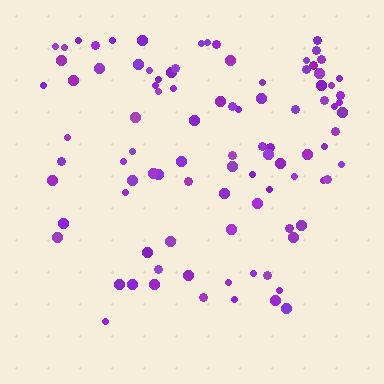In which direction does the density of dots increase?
From bottom to top, with the top side densest.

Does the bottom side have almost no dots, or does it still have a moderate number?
Still a moderate number, just noticeably fewer than the top.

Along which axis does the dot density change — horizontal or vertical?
Vertical.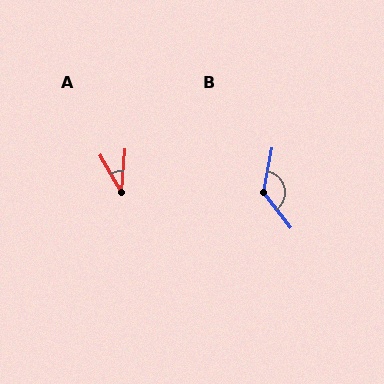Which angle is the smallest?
A, at approximately 34 degrees.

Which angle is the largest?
B, at approximately 132 degrees.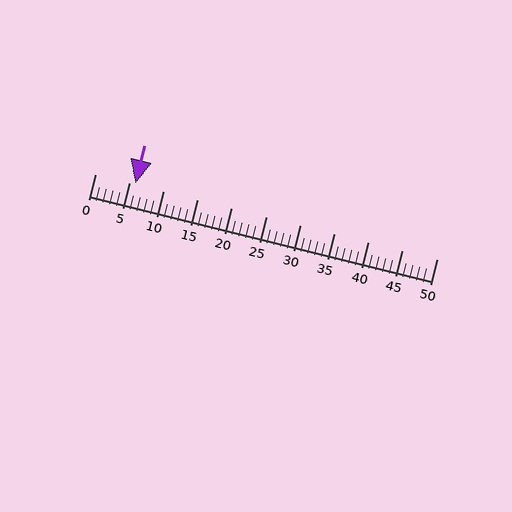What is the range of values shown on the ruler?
The ruler shows values from 0 to 50.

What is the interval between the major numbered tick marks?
The major tick marks are spaced 5 units apart.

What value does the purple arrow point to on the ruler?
The purple arrow points to approximately 6.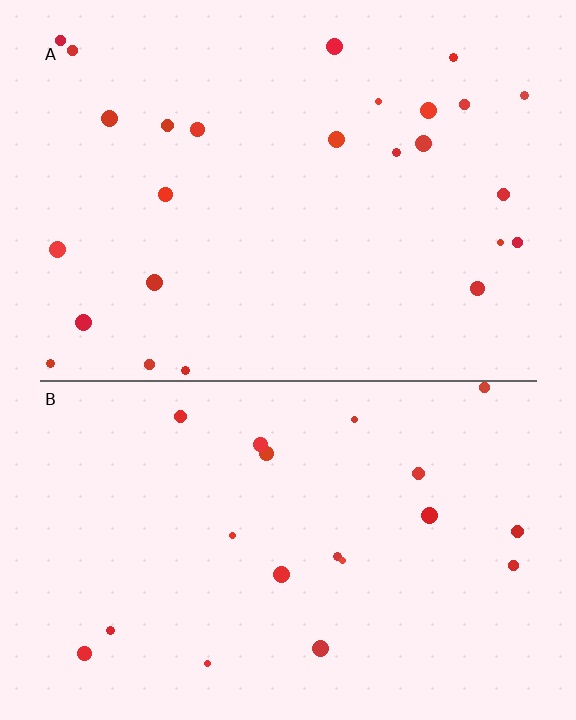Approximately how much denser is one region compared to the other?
Approximately 1.3× — region A over region B.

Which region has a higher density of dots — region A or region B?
A (the top).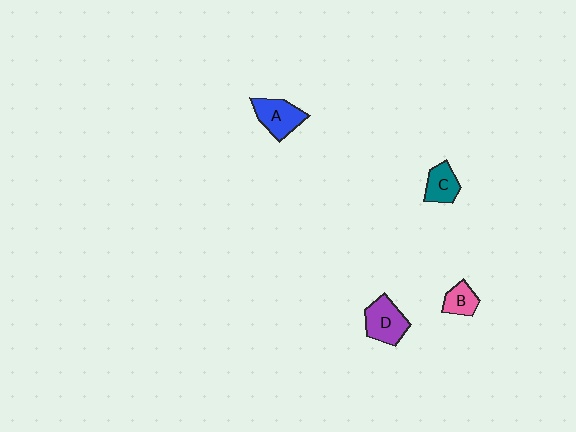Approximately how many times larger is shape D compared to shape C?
Approximately 1.4 times.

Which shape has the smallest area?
Shape B (pink).